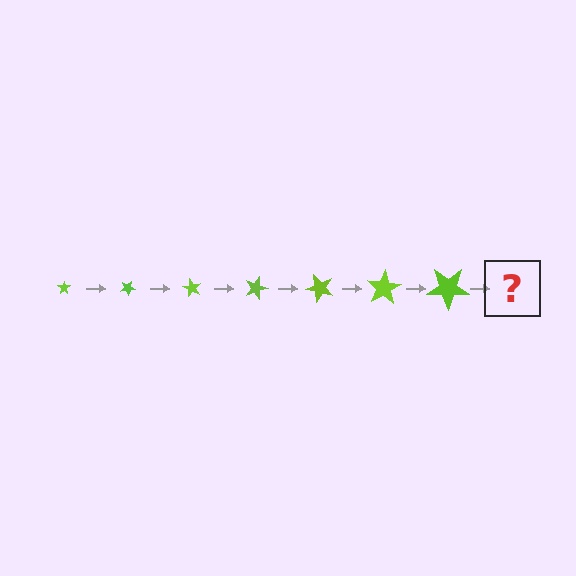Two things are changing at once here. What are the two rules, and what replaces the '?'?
The two rules are that the star grows larger each step and it rotates 30 degrees each step. The '?' should be a star, larger than the previous one and rotated 210 degrees from the start.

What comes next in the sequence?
The next element should be a star, larger than the previous one and rotated 210 degrees from the start.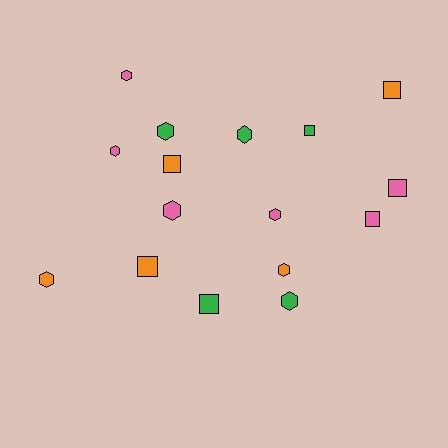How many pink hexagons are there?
There are 4 pink hexagons.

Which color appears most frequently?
Pink, with 6 objects.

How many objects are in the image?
There are 16 objects.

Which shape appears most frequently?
Hexagon, with 9 objects.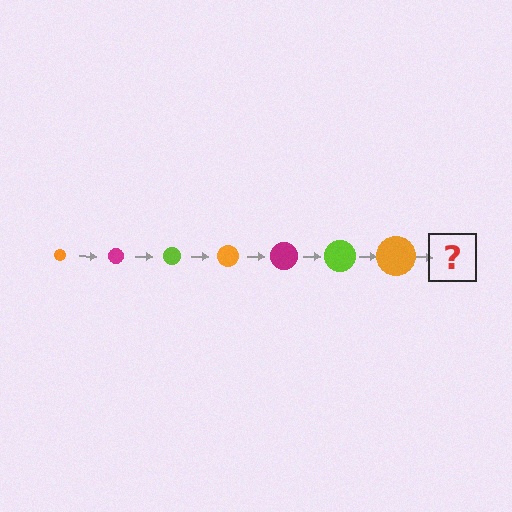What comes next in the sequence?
The next element should be a magenta circle, larger than the previous one.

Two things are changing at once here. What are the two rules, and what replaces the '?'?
The two rules are that the circle grows larger each step and the color cycles through orange, magenta, and lime. The '?' should be a magenta circle, larger than the previous one.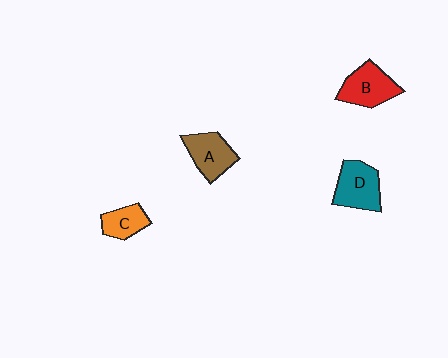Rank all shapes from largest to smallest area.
From largest to smallest: D (teal), B (red), A (brown), C (orange).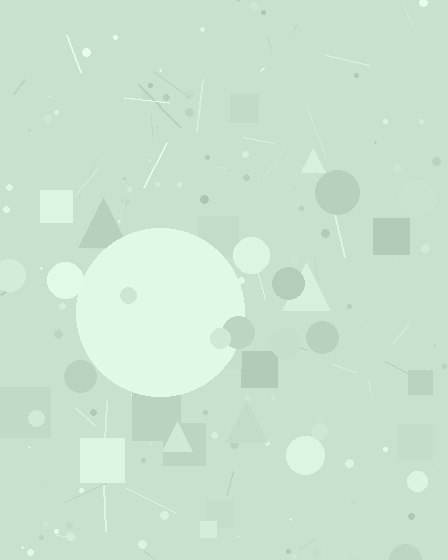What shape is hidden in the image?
A circle is hidden in the image.